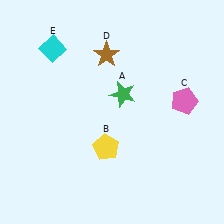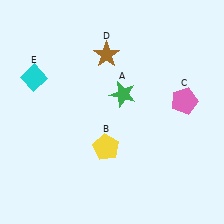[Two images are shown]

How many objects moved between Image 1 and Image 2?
1 object moved between the two images.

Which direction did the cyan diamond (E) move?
The cyan diamond (E) moved down.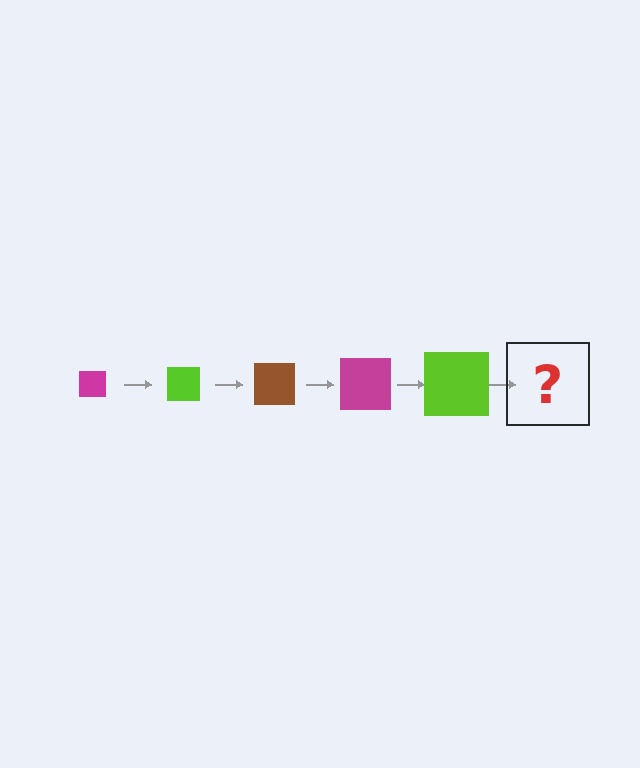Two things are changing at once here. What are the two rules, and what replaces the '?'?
The two rules are that the square grows larger each step and the color cycles through magenta, lime, and brown. The '?' should be a brown square, larger than the previous one.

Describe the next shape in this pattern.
It should be a brown square, larger than the previous one.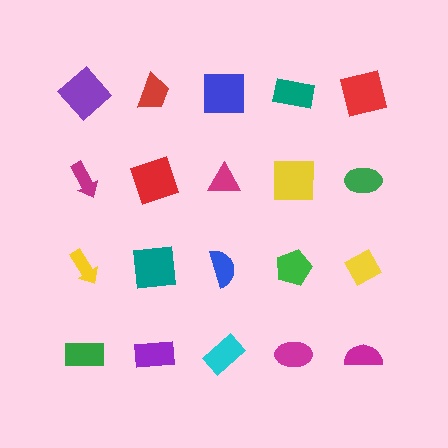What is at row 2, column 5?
A green ellipse.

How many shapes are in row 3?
5 shapes.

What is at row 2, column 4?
A yellow square.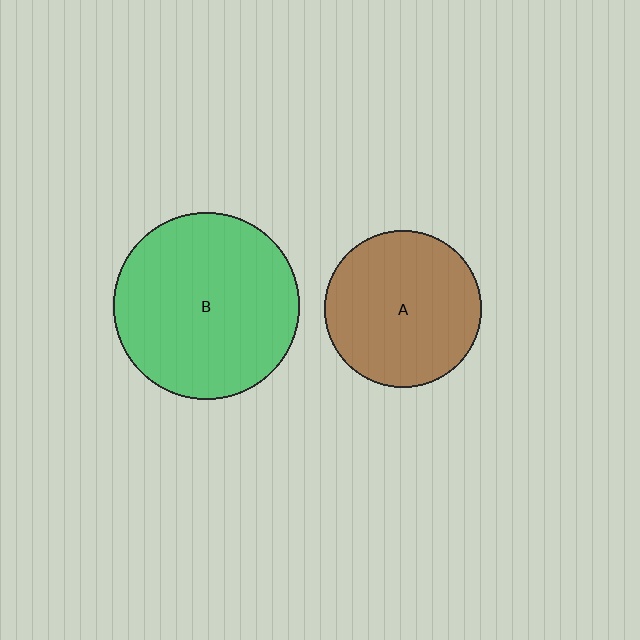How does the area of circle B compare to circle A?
Approximately 1.4 times.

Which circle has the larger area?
Circle B (green).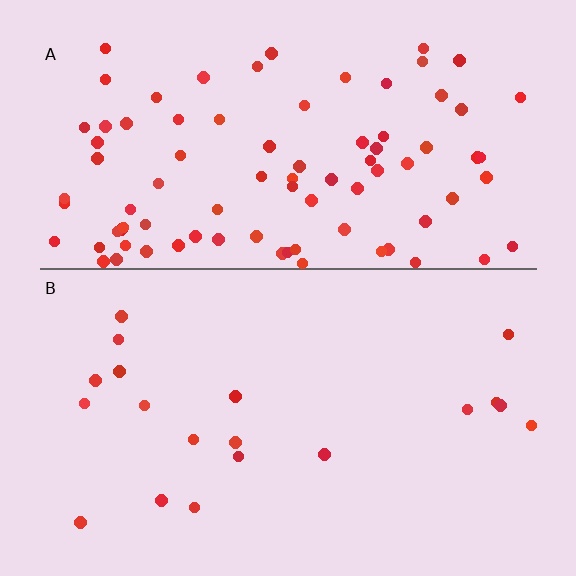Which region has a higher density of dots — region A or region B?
A (the top).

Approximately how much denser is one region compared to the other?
Approximately 4.4× — region A over region B.